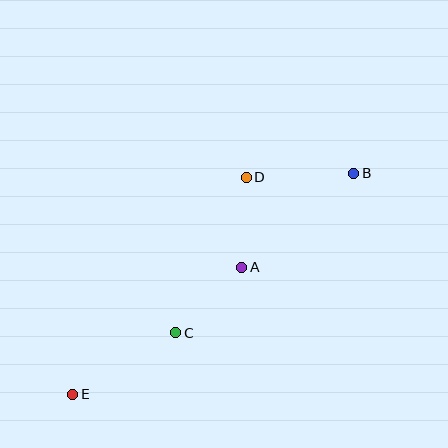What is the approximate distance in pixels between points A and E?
The distance between A and E is approximately 211 pixels.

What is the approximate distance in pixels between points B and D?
The distance between B and D is approximately 108 pixels.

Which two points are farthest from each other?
Points B and E are farthest from each other.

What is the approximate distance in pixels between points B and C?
The distance between B and C is approximately 239 pixels.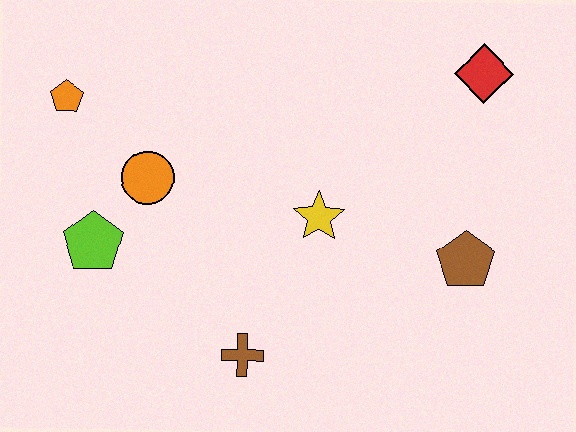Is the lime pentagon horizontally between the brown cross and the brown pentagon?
No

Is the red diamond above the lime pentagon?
Yes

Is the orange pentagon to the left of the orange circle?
Yes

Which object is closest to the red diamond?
The brown pentagon is closest to the red diamond.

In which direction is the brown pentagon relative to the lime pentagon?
The brown pentagon is to the right of the lime pentagon.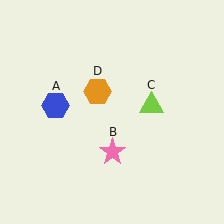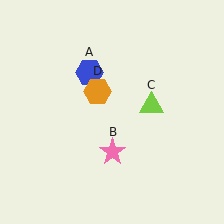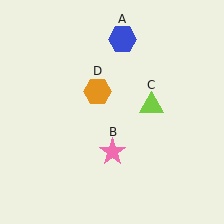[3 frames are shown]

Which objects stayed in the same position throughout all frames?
Pink star (object B) and lime triangle (object C) and orange hexagon (object D) remained stationary.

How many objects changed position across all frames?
1 object changed position: blue hexagon (object A).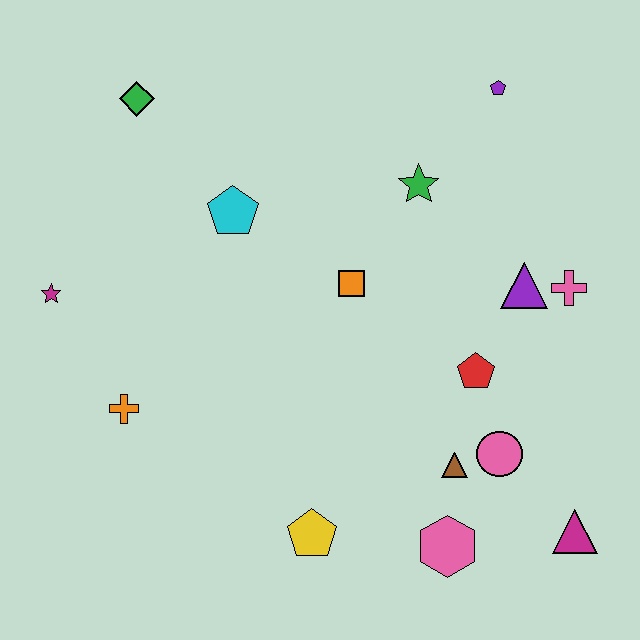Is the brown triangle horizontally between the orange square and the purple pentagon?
Yes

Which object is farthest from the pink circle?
The green diamond is farthest from the pink circle.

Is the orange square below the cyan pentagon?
Yes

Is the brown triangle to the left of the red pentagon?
Yes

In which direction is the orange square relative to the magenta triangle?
The orange square is above the magenta triangle.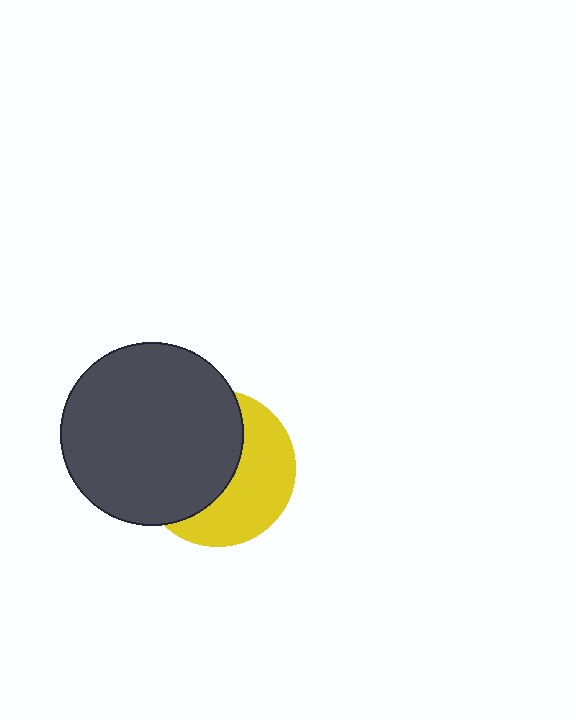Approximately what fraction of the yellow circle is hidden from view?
Roughly 54% of the yellow circle is hidden behind the dark gray circle.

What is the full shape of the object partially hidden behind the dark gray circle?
The partially hidden object is a yellow circle.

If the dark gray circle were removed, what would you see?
You would see the complete yellow circle.